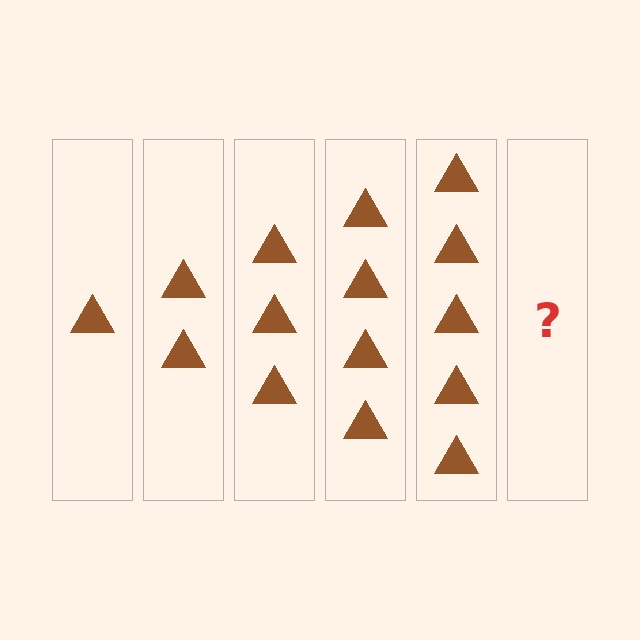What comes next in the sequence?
The next element should be 6 triangles.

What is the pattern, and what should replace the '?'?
The pattern is that each step adds one more triangle. The '?' should be 6 triangles.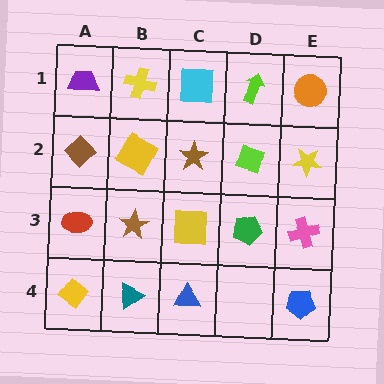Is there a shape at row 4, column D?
No, that cell is empty.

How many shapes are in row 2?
5 shapes.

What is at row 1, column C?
A cyan square.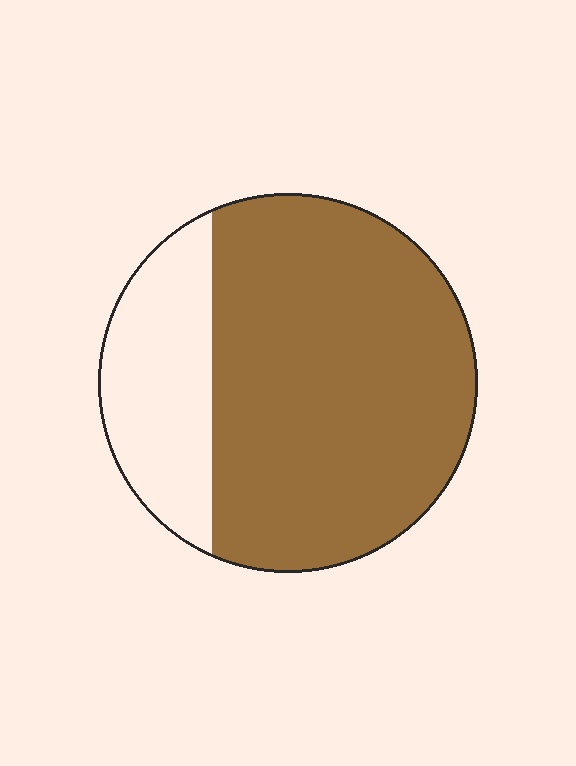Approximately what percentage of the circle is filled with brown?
Approximately 75%.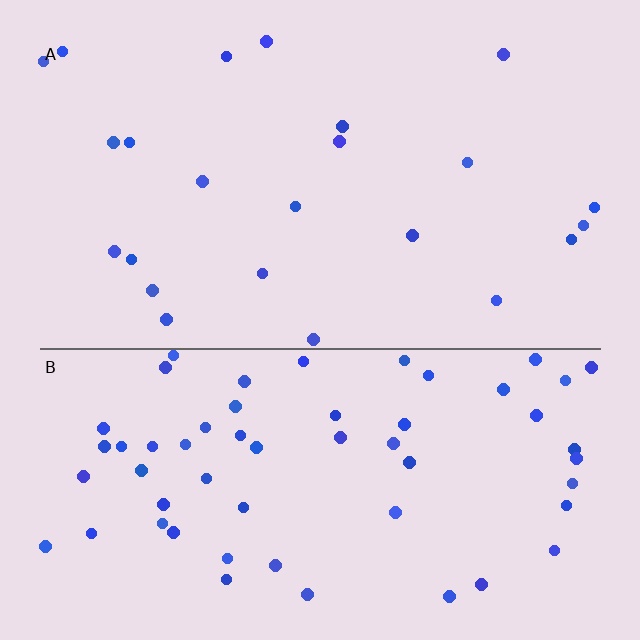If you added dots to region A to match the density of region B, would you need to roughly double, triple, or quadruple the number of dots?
Approximately double.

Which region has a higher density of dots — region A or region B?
B (the bottom).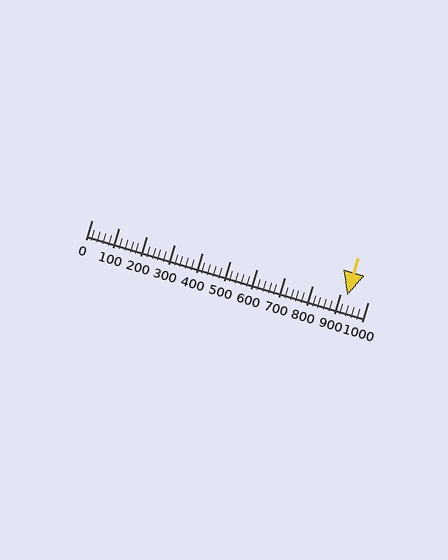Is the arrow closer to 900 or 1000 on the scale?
The arrow is closer to 900.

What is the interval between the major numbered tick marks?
The major tick marks are spaced 100 units apart.